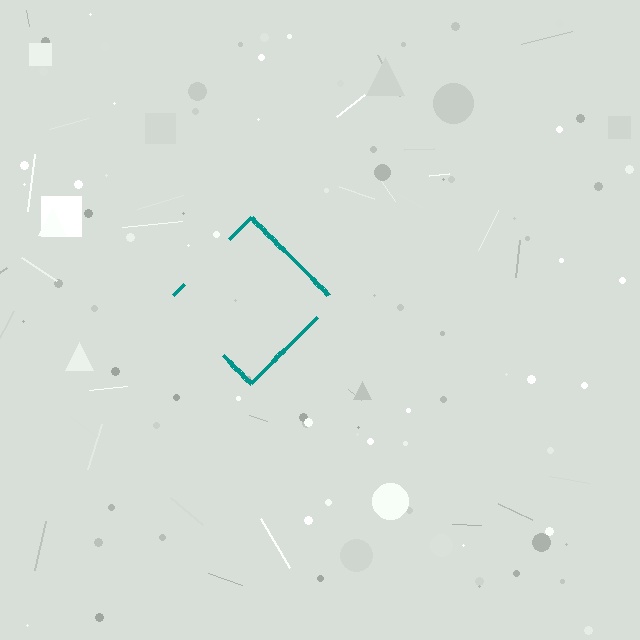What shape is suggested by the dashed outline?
The dashed outline suggests a diamond.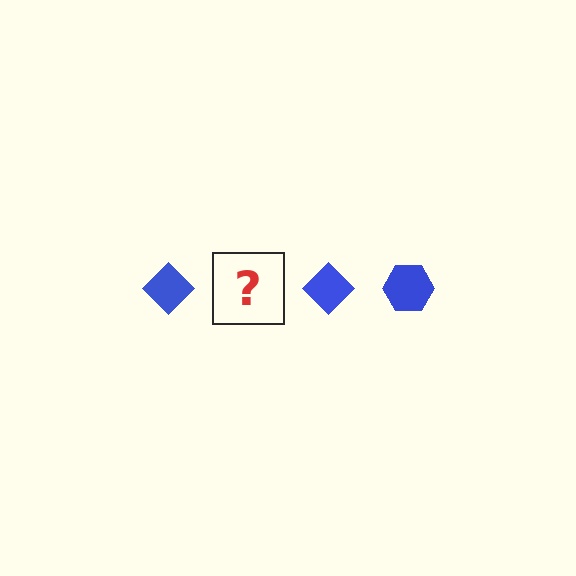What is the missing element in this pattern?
The missing element is a blue hexagon.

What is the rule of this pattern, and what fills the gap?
The rule is that the pattern cycles through diamond, hexagon shapes in blue. The gap should be filled with a blue hexagon.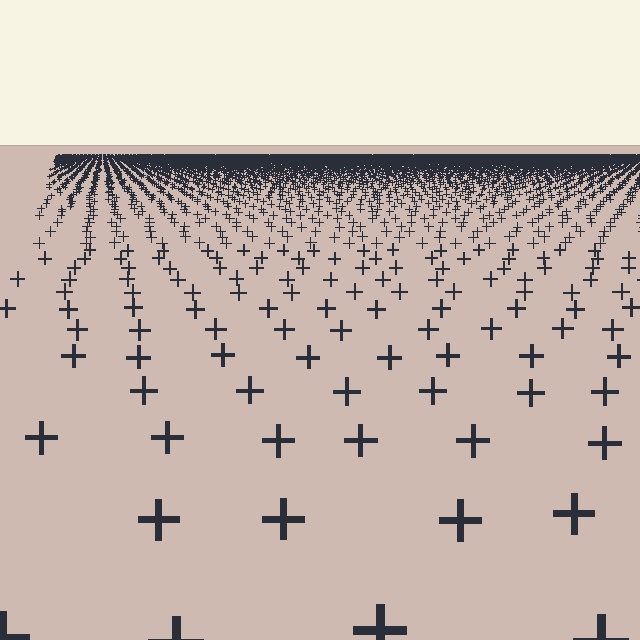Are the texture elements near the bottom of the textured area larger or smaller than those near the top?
Larger. Near the bottom, elements are closer to the viewer and appear at a bigger on-screen size.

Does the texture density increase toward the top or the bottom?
Density increases toward the top.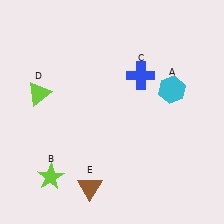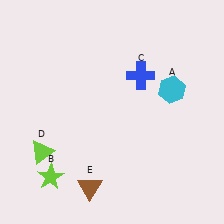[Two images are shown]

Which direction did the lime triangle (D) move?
The lime triangle (D) moved down.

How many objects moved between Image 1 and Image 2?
1 object moved between the two images.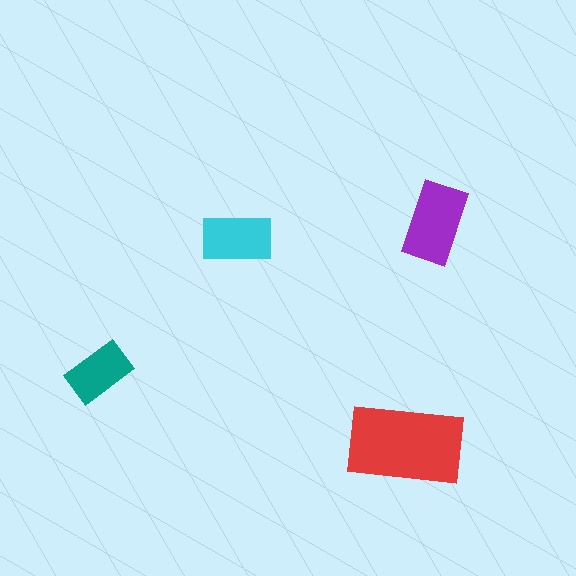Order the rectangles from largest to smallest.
the red one, the purple one, the cyan one, the teal one.